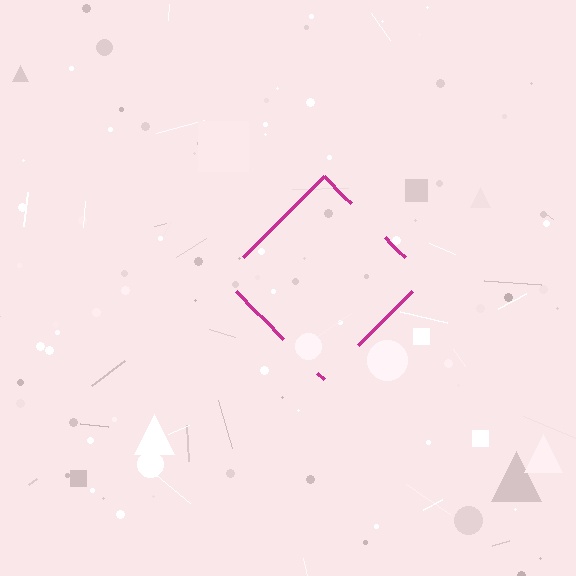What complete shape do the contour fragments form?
The contour fragments form a diamond.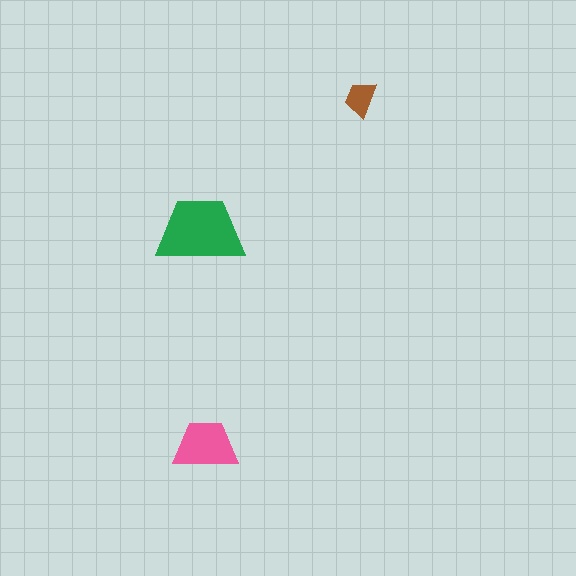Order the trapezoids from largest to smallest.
the green one, the pink one, the brown one.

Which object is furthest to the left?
The green trapezoid is leftmost.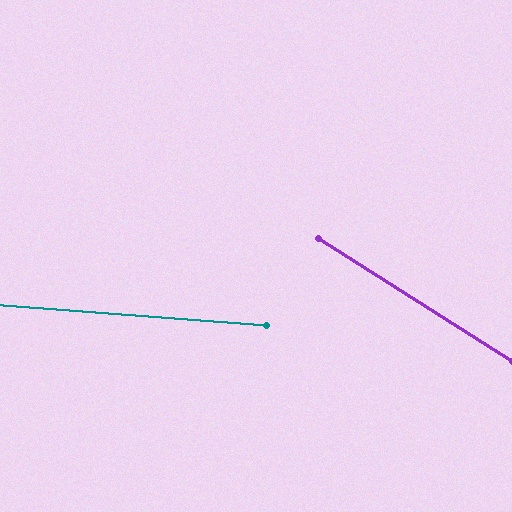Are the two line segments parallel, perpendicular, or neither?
Neither parallel nor perpendicular — they differ by about 28°.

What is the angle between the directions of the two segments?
Approximately 28 degrees.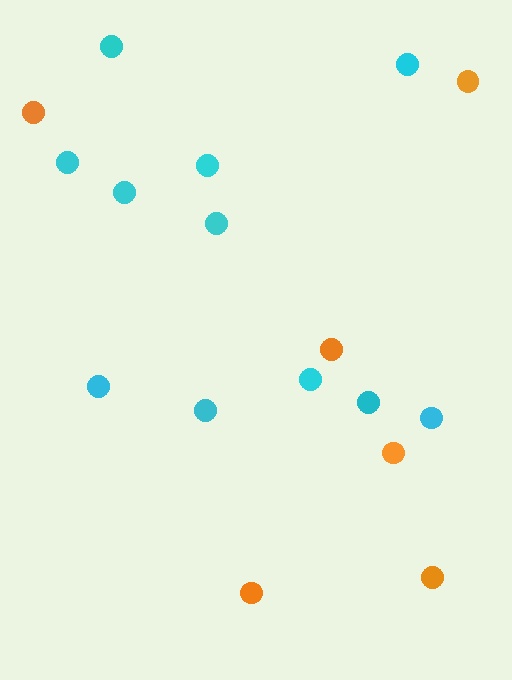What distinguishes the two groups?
There are 2 groups: one group of cyan circles (11) and one group of orange circles (6).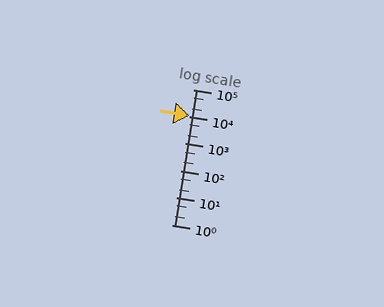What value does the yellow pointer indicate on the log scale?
The pointer indicates approximately 11000.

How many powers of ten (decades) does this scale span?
The scale spans 5 decades, from 1 to 100000.